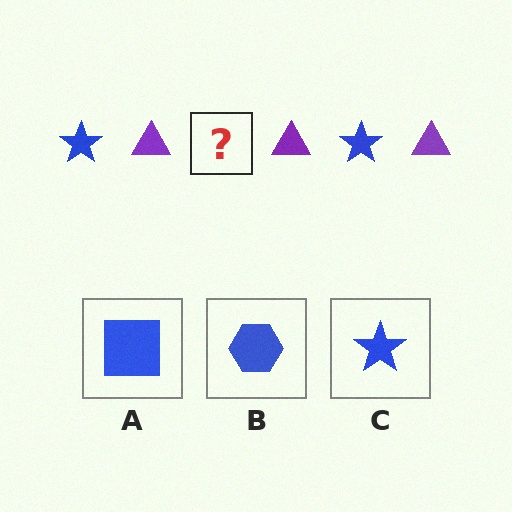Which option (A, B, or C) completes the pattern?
C.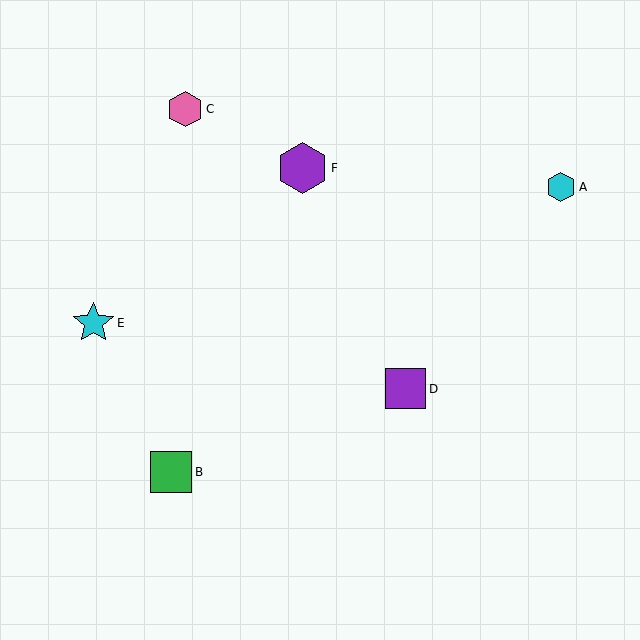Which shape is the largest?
The purple hexagon (labeled F) is the largest.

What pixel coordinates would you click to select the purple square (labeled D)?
Click at (406, 389) to select the purple square D.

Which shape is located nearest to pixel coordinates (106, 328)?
The cyan star (labeled E) at (93, 323) is nearest to that location.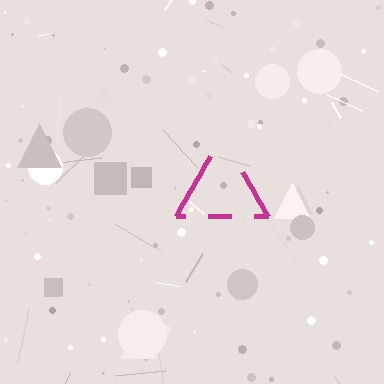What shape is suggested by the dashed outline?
The dashed outline suggests a triangle.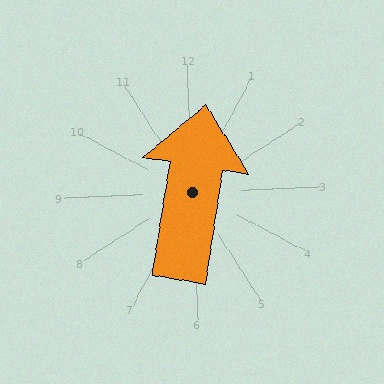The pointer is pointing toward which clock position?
Roughly 12 o'clock.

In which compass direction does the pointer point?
North.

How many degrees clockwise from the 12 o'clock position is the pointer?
Approximately 11 degrees.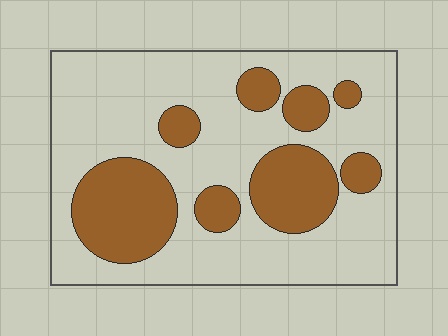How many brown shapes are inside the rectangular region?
8.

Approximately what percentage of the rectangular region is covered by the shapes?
Approximately 30%.